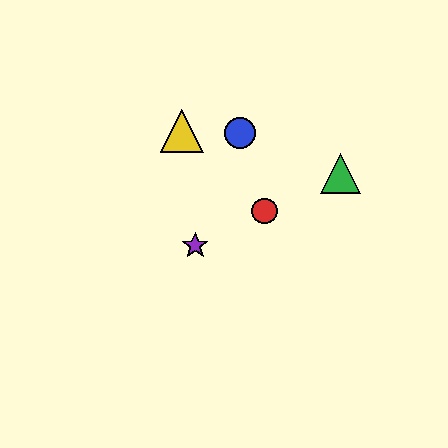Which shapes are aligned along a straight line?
The red circle, the green triangle, the purple star are aligned along a straight line.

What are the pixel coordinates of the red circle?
The red circle is at (265, 211).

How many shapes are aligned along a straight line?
3 shapes (the red circle, the green triangle, the purple star) are aligned along a straight line.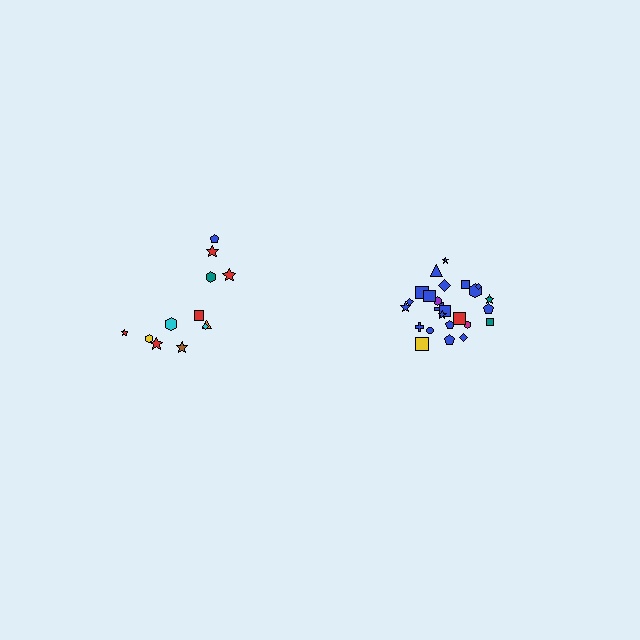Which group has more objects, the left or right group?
The right group.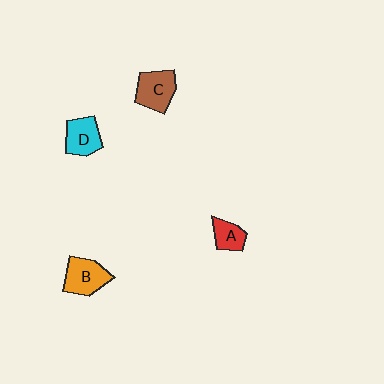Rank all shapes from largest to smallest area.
From largest to smallest: B (orange), C (brown), D (cyan), A (red).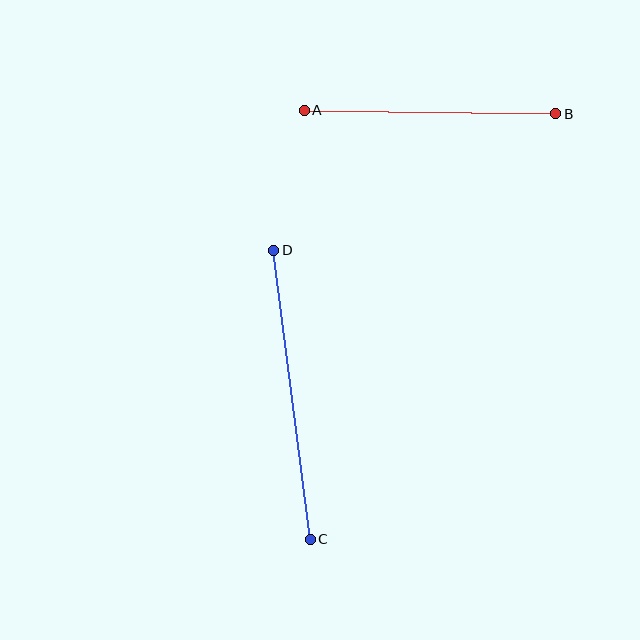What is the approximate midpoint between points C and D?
The midpoint is at approximately (292, 395) pixels.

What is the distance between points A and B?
The distance is approximately 251 pixels.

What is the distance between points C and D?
The distance is approximately 291 pixels.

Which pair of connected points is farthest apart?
Points C and D are farthest apart.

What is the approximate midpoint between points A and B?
The midpoint is at approximately (430, 112) pixels.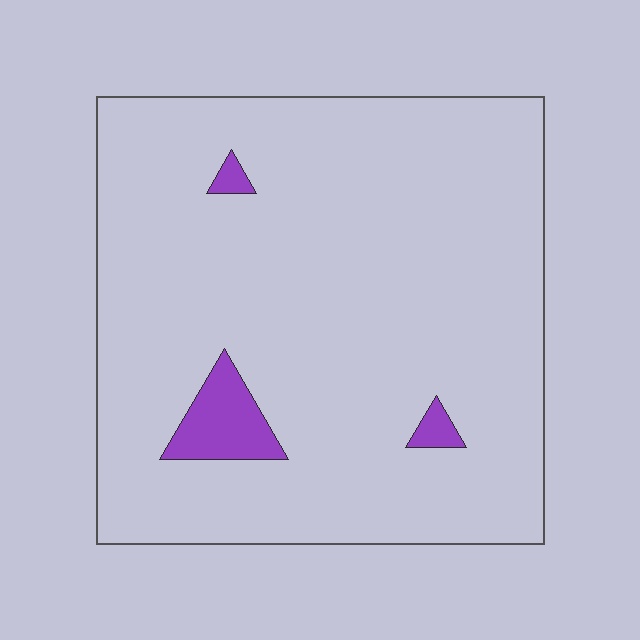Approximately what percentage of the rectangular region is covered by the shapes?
Approximately 5%.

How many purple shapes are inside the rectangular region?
3.